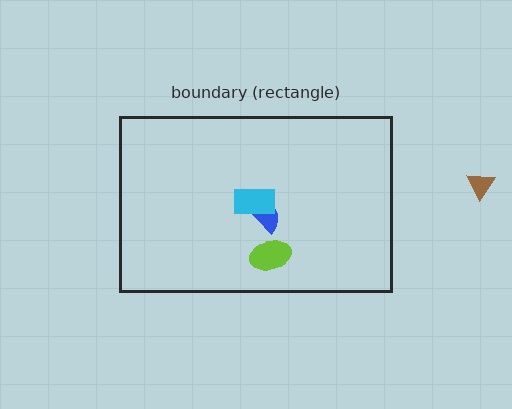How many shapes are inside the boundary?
3 inside, 1 outside.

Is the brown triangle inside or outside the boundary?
Outside.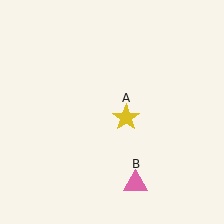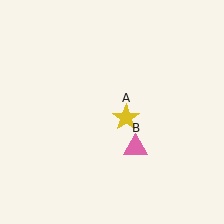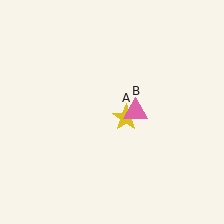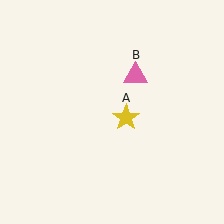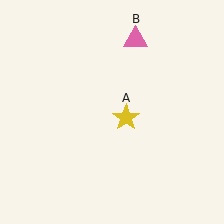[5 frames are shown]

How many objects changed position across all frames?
1 object changed position: pink triangle (object B).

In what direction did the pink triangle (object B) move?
The pink triangle (object B) moved up.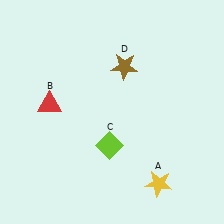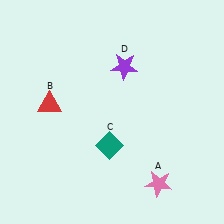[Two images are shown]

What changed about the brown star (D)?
In Image 1, D is brown. In Image 2, it changed to purple.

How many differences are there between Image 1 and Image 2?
There are 3 differences between the two images.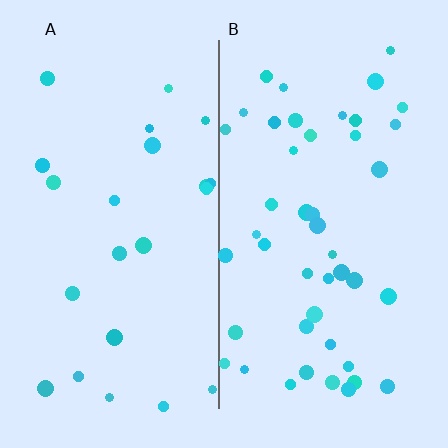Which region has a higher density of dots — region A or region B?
B (the right).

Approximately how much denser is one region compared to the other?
Approximately 2.0× — region B over region A.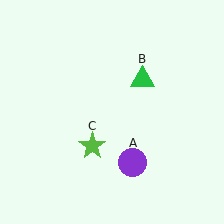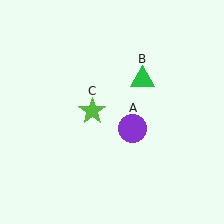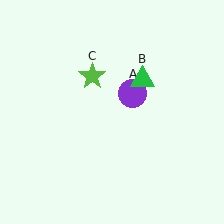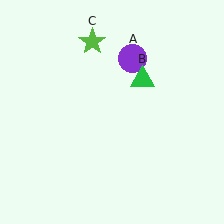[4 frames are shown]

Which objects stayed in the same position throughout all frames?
Green triangle (object B) remained stationary.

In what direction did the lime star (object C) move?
The lime star (object C) moved up.